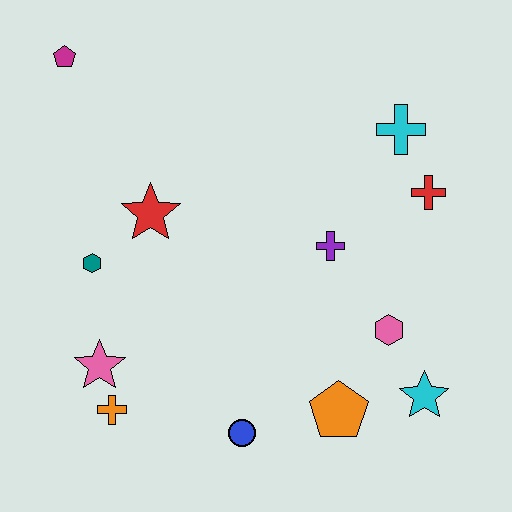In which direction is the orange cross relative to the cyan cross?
The orange cross is to the left of the cyan cross.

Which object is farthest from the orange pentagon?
The magenta pentagon is farthest from the orange pentagon.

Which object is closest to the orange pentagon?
The cyan star is closest to the orange pentagon.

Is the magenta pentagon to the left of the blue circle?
Yes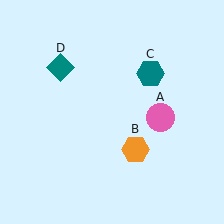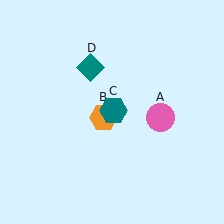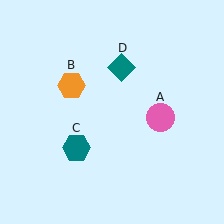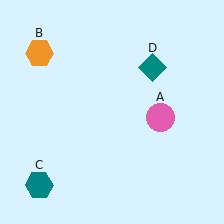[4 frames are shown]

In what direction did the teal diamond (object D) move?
The teal diamond (object D) moved right.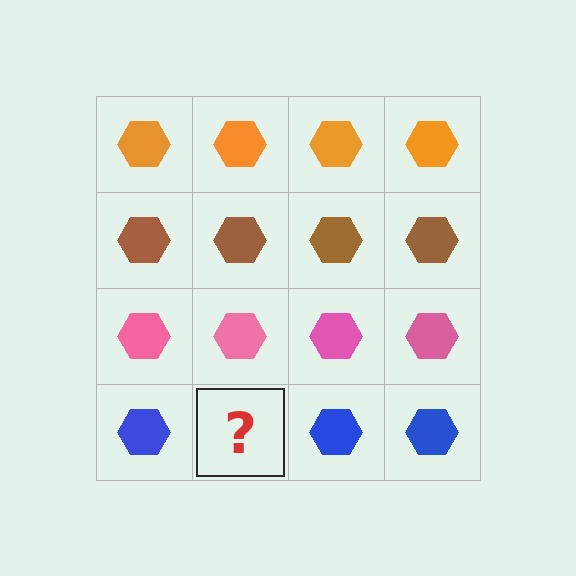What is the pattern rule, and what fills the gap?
The rule is that each row has a consistent color. The gap should be filled with a blue hexagon.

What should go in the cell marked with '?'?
The missing cell should contain a blue hexagon.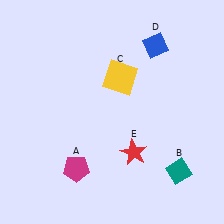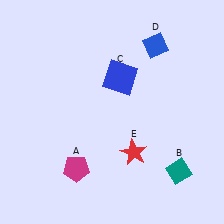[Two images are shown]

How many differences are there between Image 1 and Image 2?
There is 1 difference between the two images.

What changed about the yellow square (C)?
In Image 1, C is yellow. In Image 2, it changed to blue.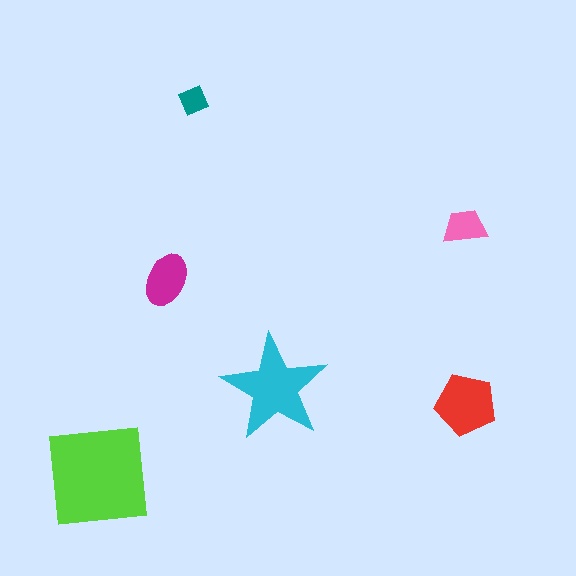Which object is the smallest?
The teal diamond.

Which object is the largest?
The lime square.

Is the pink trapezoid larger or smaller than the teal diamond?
Larger.